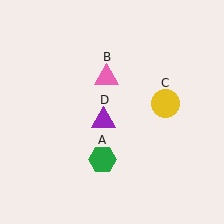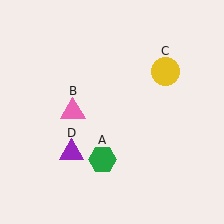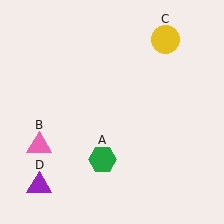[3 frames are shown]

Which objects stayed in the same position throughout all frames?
Green hexagon (object A) remained stationary.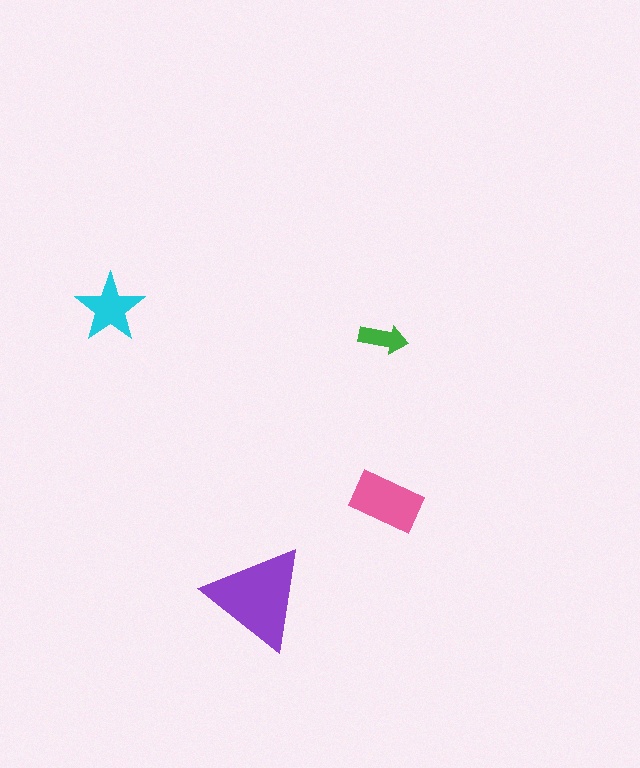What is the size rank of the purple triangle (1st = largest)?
1st.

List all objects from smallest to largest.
The green arrow, the cyan star, the pink rectangle, the purple triangle.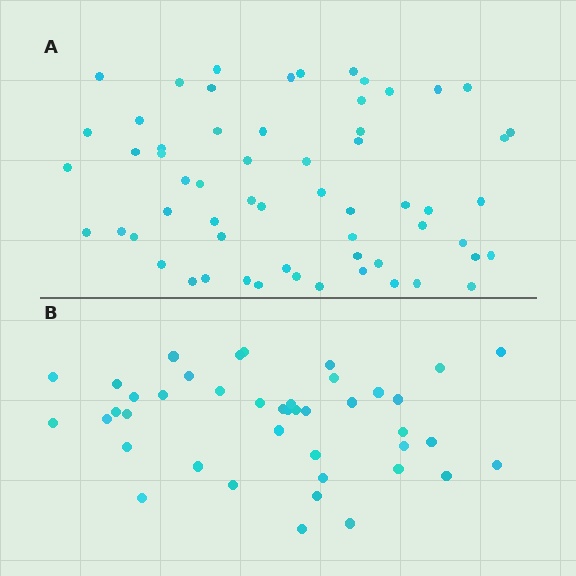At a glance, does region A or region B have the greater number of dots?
Region A (the top region) has more dots.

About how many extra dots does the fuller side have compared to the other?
Region A has approximately 20 more dots than region B.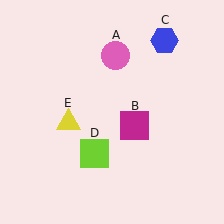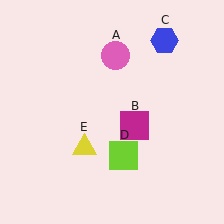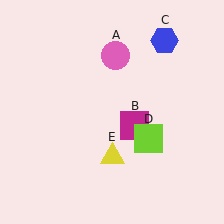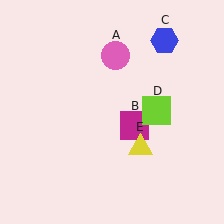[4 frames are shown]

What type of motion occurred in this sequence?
The lime square (object D), yellow triangle (object E) rotated counterclockwise around the center of the scene.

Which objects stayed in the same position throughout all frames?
Pink circle (object A) and magenta square (object B) and blue hexagon (object C) remained stationary.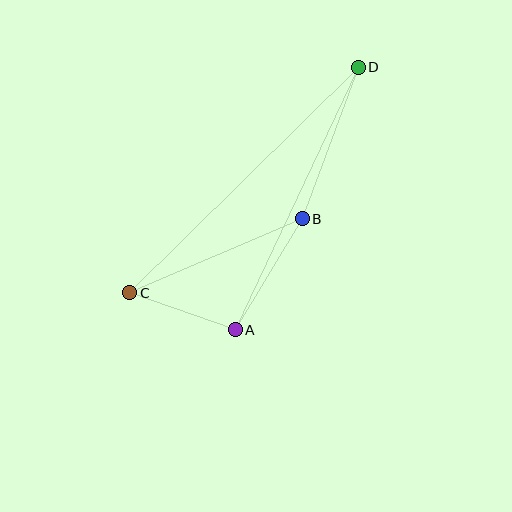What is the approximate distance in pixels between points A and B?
The distance between A and B is approximately 129 pixels.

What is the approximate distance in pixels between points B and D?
The distance between B and D is approximately 161 pixels.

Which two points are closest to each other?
Points A and C are closest to each other.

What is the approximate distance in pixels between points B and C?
The distance between B and C is approximately 187 pixels.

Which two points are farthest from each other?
Points C and D are farthest from each other.